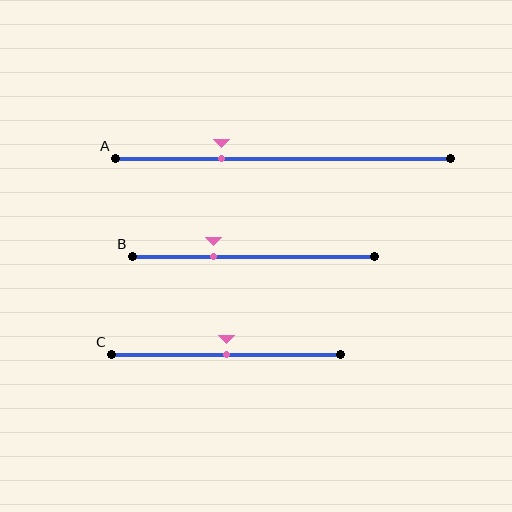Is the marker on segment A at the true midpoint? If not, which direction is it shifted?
No, the marker on segment A is shifted to the left by about 18% of the segment length.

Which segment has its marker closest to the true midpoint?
Segment C has its marker closest to the true midpoint.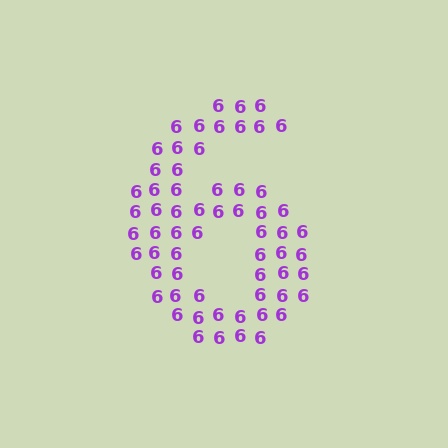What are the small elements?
The small elements are digit 6's.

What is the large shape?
The large shape is the digit 6.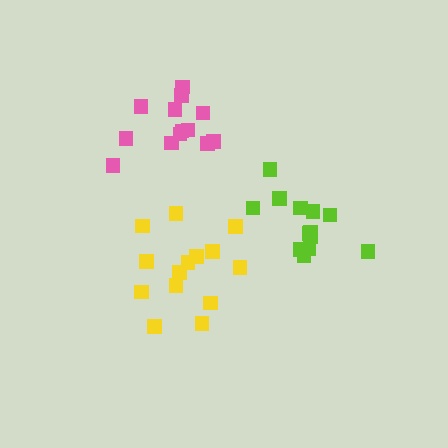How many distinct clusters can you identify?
There are 3 distinct clusters.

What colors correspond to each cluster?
The clusters are colored: lime, pink, yellow.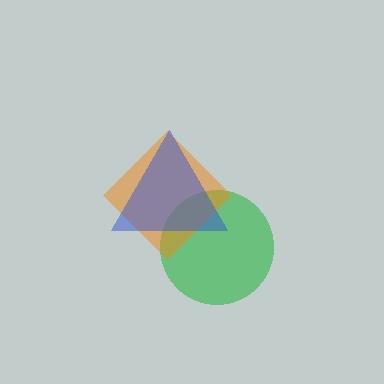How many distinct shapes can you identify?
There are 3 distinct shapes: a green circle, an orange diamond, a blue triangle.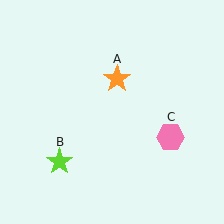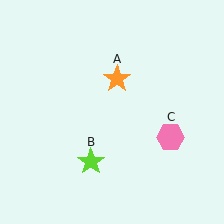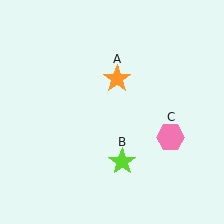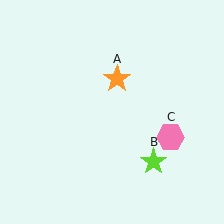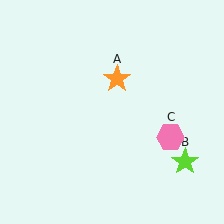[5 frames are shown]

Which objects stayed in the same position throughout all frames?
Orange star (object A) and pink hexagon (object C) remained stationary.